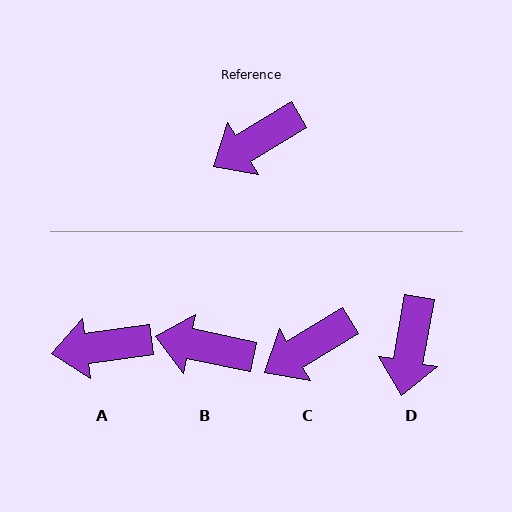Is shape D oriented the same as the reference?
No, it is off by about 49 degrees.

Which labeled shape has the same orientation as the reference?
C.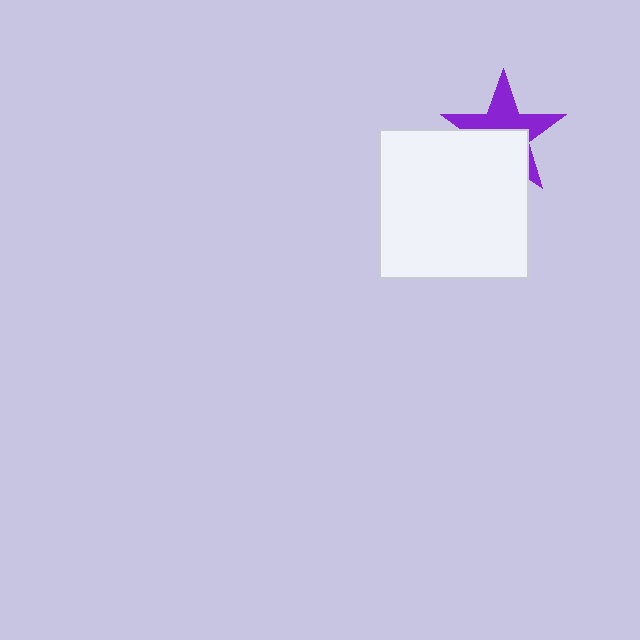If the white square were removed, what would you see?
You would see the complete purple star.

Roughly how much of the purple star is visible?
About half of it is visible (roughly 53%).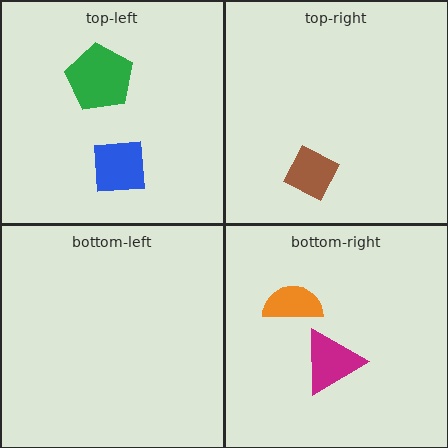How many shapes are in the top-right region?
1.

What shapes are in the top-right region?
The brown diamond.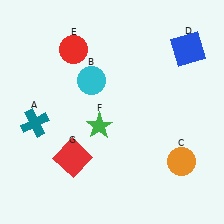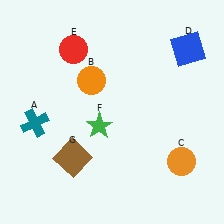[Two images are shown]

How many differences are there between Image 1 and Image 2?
There are 2 differences between the two images.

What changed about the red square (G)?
In Image 1, G is red. In Image 2, it changed to brown.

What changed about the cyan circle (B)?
In Image 1, B is cyan. In Image 2, it changed to orange.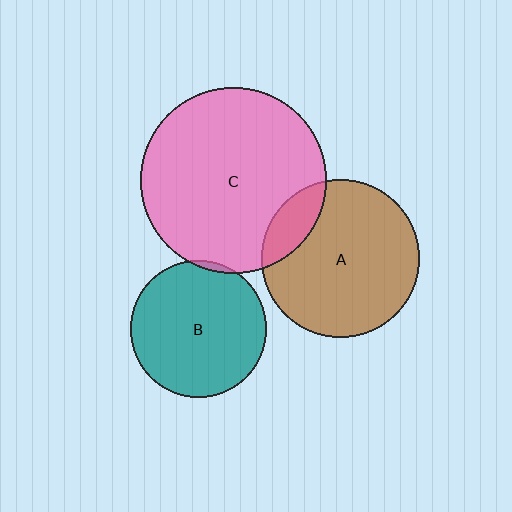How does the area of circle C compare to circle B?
Approximately 1.9 times.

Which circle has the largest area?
Circle C (pink).